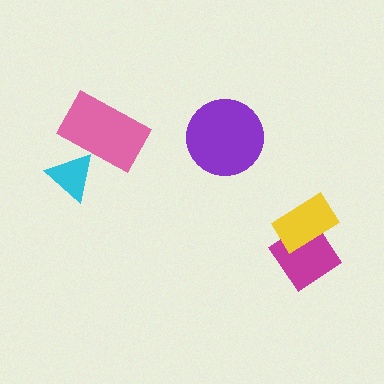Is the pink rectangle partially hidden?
Yes, it is partially covered by another shape.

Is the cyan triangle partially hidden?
No, no other shape covers it.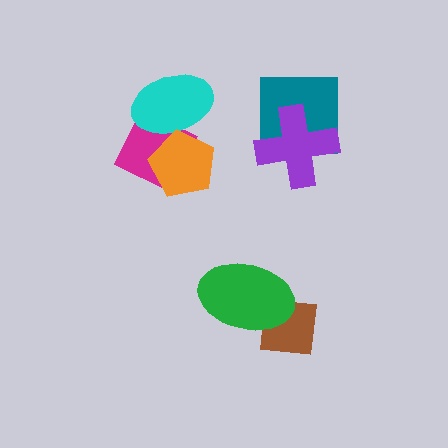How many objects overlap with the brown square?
1 object overlaps with the brown square.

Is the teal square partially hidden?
Yes, it is partially covered by another shape.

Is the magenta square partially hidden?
Yes, it is partially covered by another shape.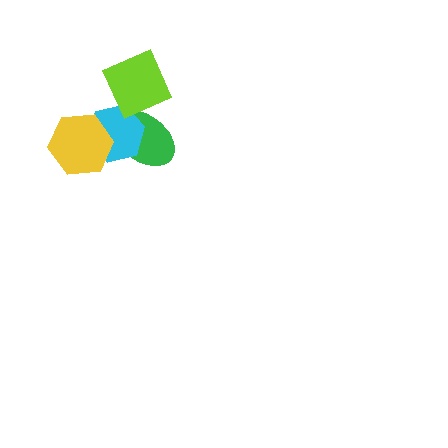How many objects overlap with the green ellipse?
2 objects overlap with the green ellipse.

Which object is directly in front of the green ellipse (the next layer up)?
The cyan hexagon is directly in front of the green ellipse.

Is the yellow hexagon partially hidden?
No, no other shape covers it.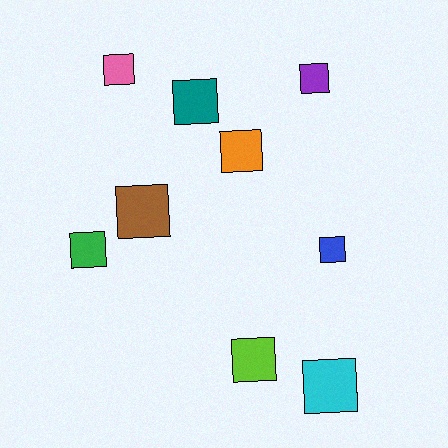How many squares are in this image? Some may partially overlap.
There are 9 squares.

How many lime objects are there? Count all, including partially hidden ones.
There is 1 lime object.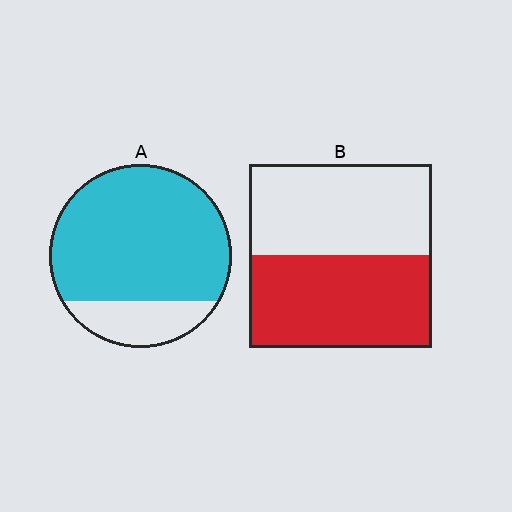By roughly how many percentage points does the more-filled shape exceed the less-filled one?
By roughly 30 percentage points (A over B).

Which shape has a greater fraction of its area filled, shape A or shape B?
Shape A.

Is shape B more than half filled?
Roughly half.